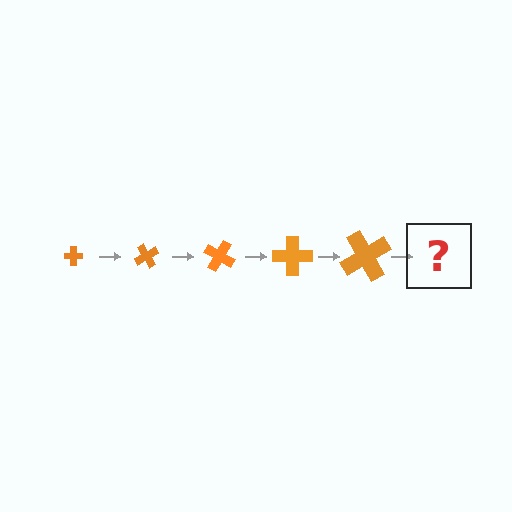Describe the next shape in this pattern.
It should be a cross, larger than the previous one and rotated 300 degrees from the start.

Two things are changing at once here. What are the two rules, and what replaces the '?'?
The two rules are that the cross grows larger each step and it rotates 60 degrees each step. The '?' should be a cross, larger than the previous one and rotated 300 degrees from the start.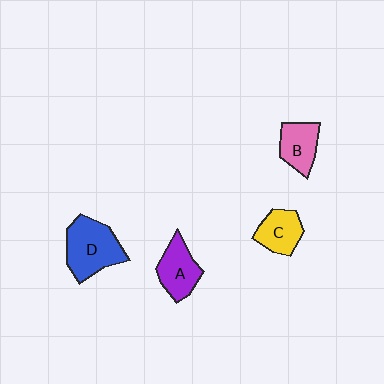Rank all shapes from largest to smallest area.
From largest to smallest: D (blue), A (purple), B (pink), C (yellow).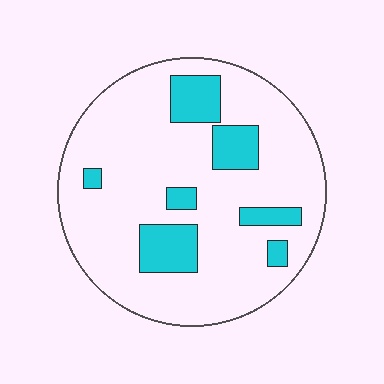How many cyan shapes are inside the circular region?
7.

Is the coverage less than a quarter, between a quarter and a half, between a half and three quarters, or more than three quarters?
Less than a quarter.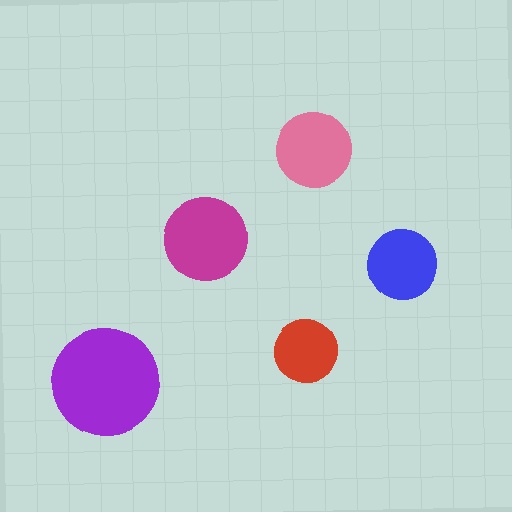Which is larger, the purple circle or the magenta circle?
The purple one.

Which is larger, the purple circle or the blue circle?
The purple one.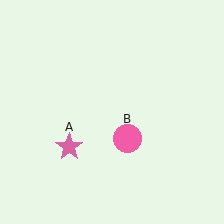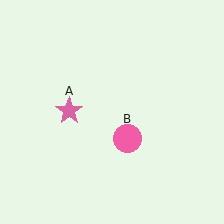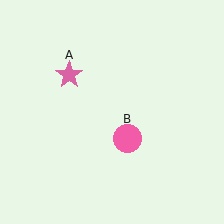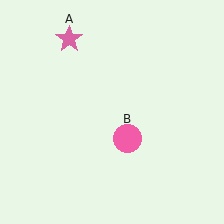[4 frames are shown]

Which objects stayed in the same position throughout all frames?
Pink circle (object B) remained stationary.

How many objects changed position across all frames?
1 object changed position: pink star (object A).